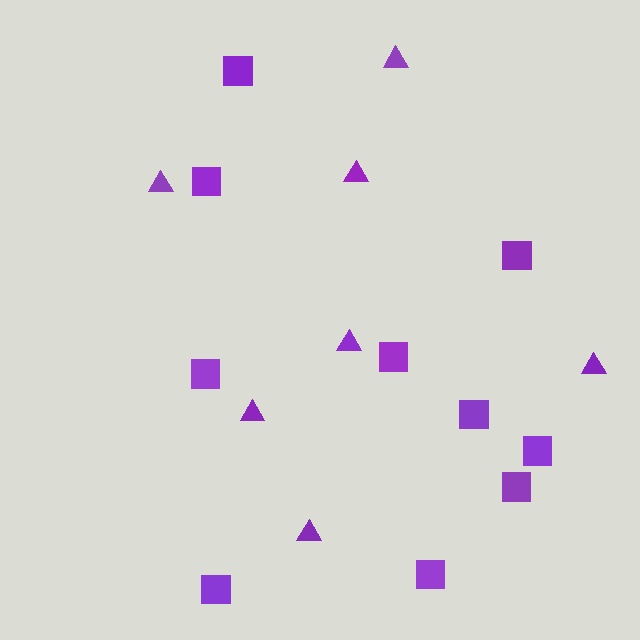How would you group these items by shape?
There are 2 groups: one group of triangles (7) and one group of squares (10).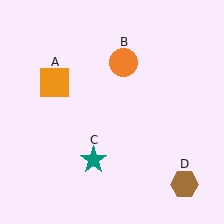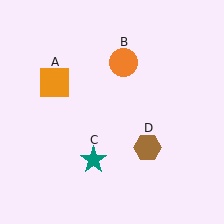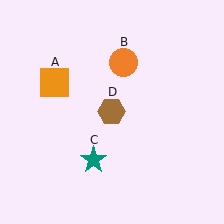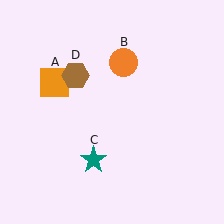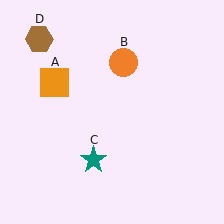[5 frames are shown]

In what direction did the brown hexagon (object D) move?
The brown hexagon (object D) moved up and to the left.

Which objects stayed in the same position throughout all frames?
Orange square (object A) and orange circle (object B) and teal star (object C) remained stationary.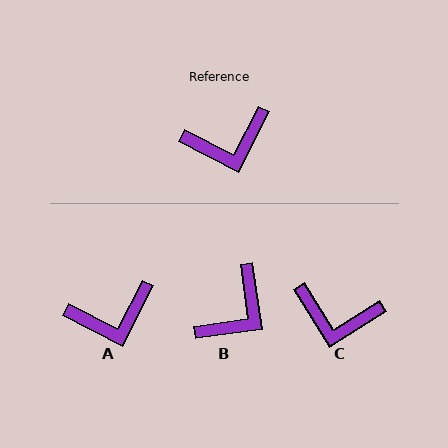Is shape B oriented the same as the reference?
No, it is off by about 35 degrees.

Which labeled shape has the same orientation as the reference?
A.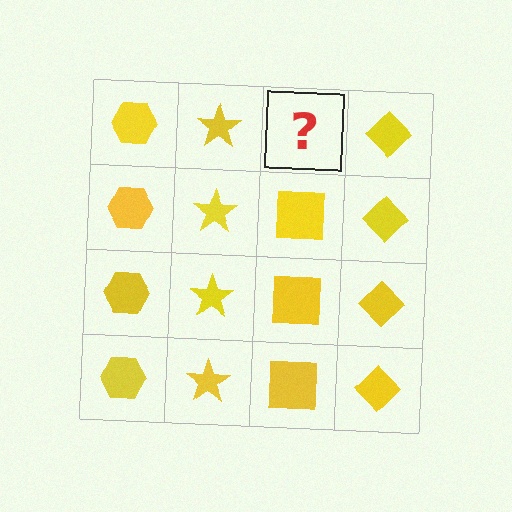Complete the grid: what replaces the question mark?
The question mark should be replaced with a yellow square.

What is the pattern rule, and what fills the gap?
The rule is that each column has a consistent shape. The gap should be filled with a yellow square.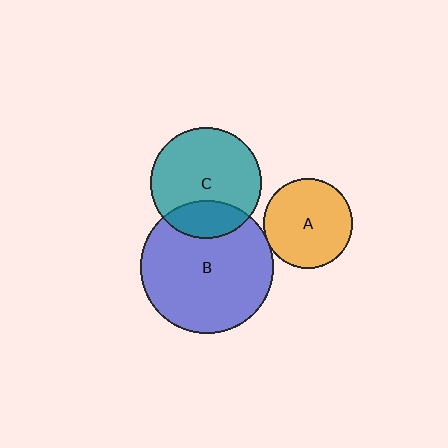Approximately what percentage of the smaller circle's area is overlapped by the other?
Approximately 25%.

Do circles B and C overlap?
Yes.